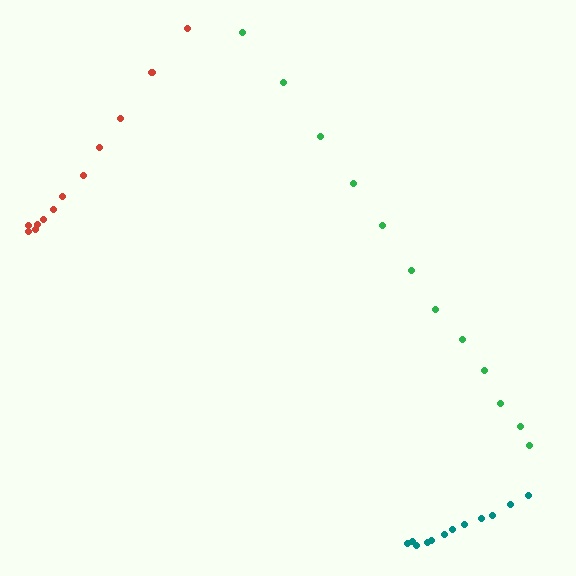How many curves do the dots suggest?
There are 3 distinct paths.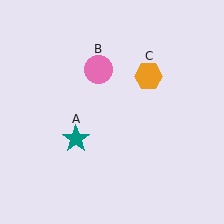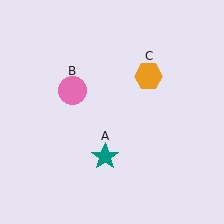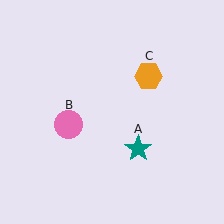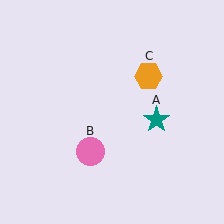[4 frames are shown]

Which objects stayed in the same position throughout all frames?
Orange hexagon (object C) remained stationary.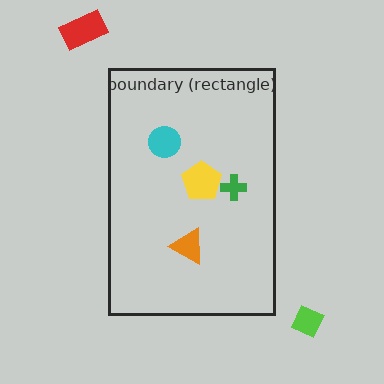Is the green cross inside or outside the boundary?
Inside.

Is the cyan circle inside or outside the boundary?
Inside.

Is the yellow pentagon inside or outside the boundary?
Inside.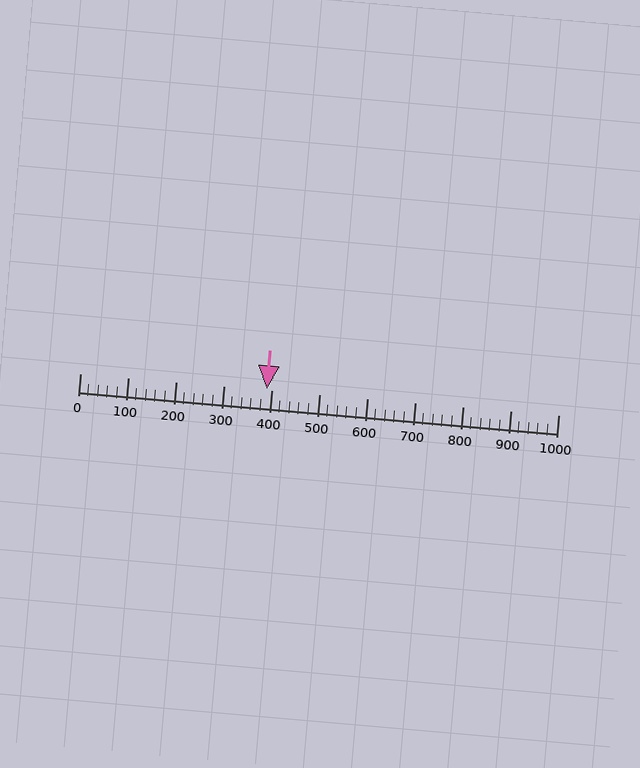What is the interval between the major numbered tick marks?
The major tick marks are spaced 100 units apart.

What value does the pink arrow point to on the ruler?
The pink arrow points to approximately 391.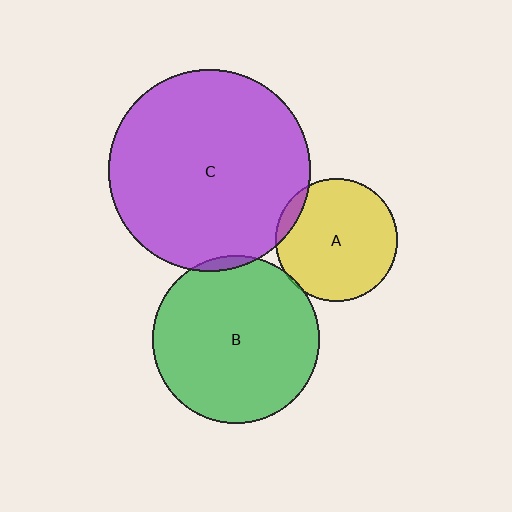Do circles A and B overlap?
Yes.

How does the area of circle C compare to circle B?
Approximately 1.5 times.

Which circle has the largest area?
Circle C (purple).